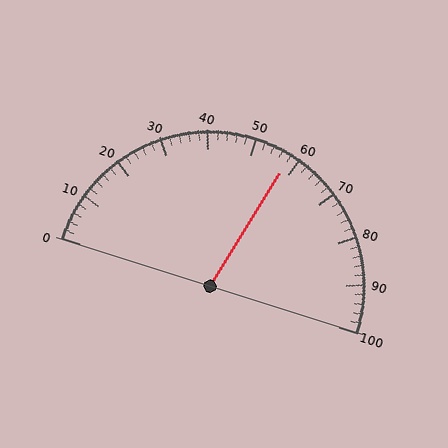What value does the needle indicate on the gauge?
The needle indicates approximately 58.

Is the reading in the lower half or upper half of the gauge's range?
The reading is in the upper half of the range (0 to 100).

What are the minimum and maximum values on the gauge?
The gauge ranges from 0 to 100.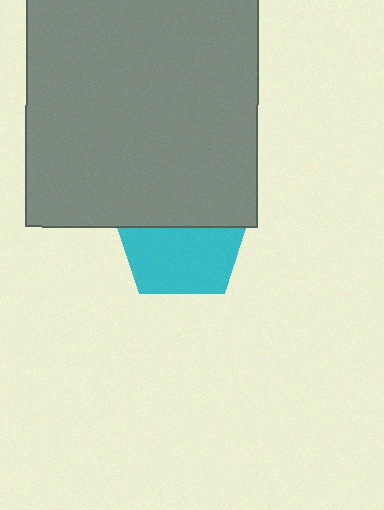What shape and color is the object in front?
The object in front is a gray square.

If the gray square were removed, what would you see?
You would see the complete cyan pentagon.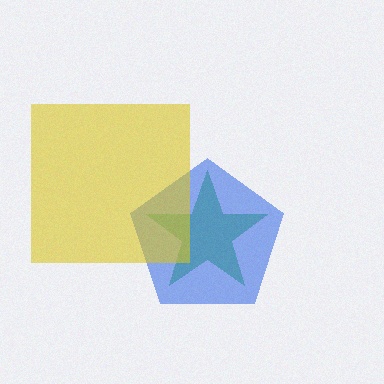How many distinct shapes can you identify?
There are 3 distinct shapes: a green star, a blue pentagon, a yellow square.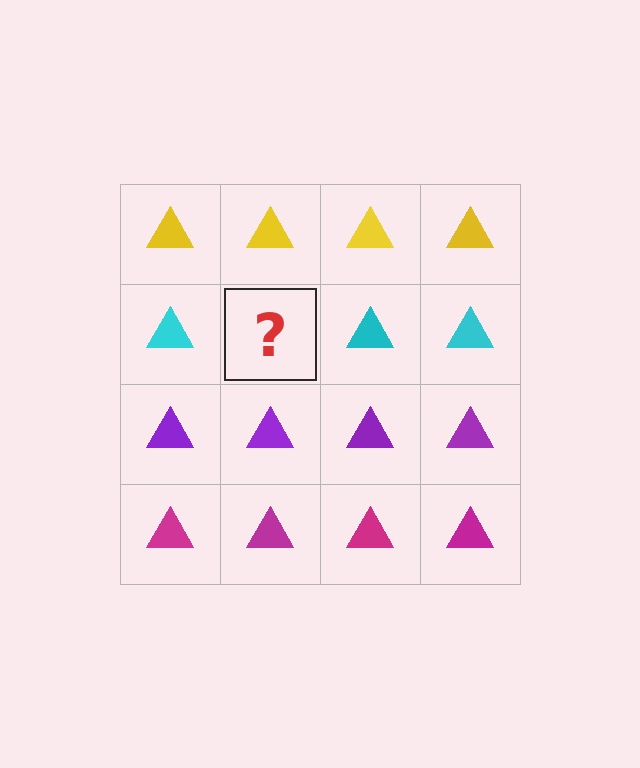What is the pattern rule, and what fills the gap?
The rule is that each row has a consistent color. The gap should be filled with a cyan triangle.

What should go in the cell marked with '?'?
The missing cell should contain a cyan triangle.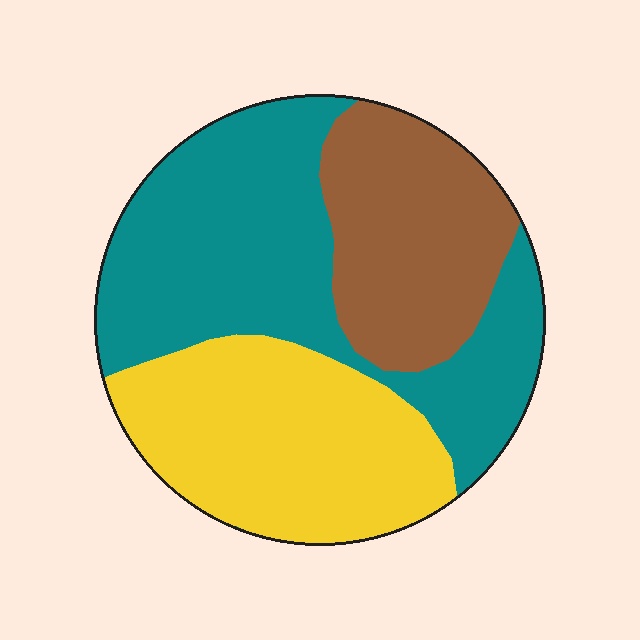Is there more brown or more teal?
Teal.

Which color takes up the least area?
Brown, at roughly 25%.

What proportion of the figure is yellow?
Yellow takes up about one third (1/3) of the figure.